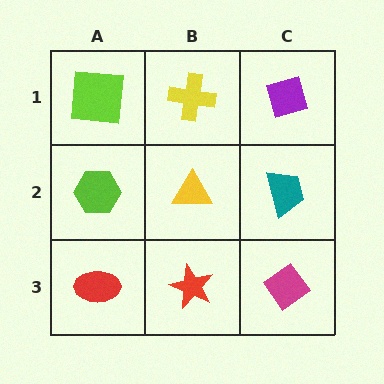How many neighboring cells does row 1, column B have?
3.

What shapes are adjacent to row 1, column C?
A teal trapezoid (row 2, column C), a yellow cross (row 1, column B).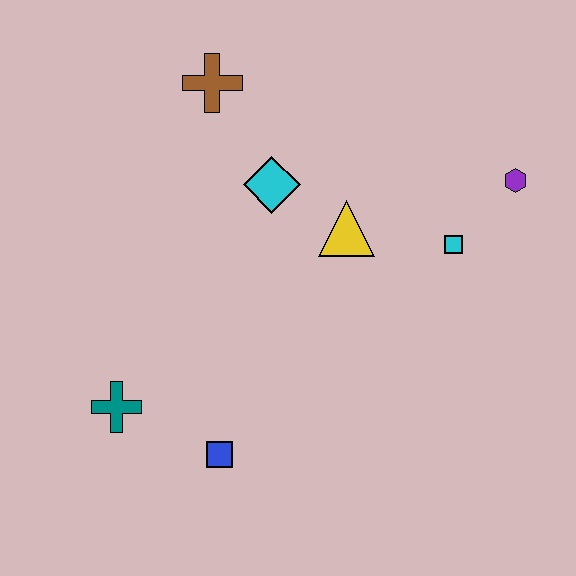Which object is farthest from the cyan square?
The teal cross is farthest from the cyan square.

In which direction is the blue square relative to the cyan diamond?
The blue square is below the cyan diamond.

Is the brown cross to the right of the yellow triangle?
No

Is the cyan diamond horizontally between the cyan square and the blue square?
Yes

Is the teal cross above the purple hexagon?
No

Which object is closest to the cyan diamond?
The yellow triangle is closest to the cyan diamond.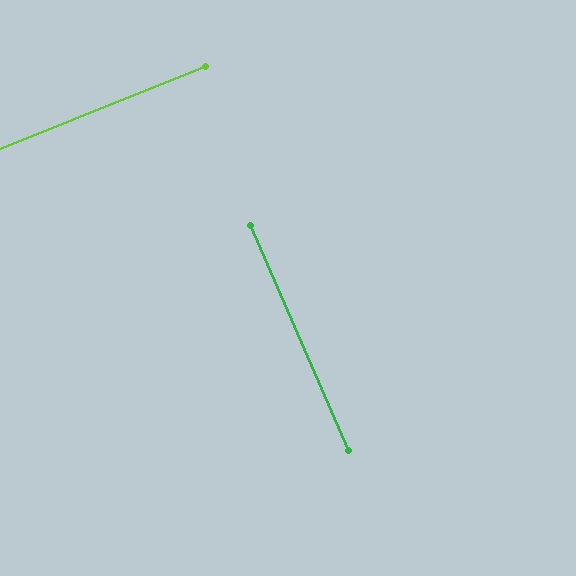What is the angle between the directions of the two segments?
Approximately 88 degrees.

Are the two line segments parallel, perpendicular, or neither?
Perpendicular — they meet at approximately 88°.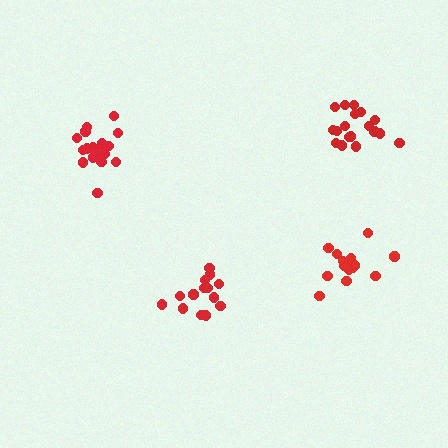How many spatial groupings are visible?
There are 4 spatial groupings.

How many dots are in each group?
Group 1: 15 dots, Group 2: 18 dots, Group 3: 14 dots, Group 4: 19 dots (66 total).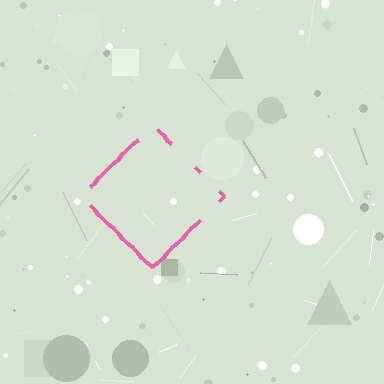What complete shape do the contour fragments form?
The contour fragments form a diamond.